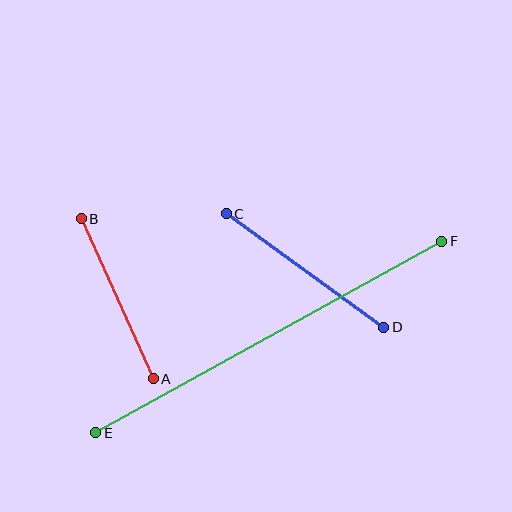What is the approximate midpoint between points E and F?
The midpoint is at approximately (269, 337) pixels.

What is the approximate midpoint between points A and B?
The midpoint is at approximately (117, 299) pixels.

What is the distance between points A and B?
The distance is approximately 176 pixels.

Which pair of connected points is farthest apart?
Points E and F are farthest apart.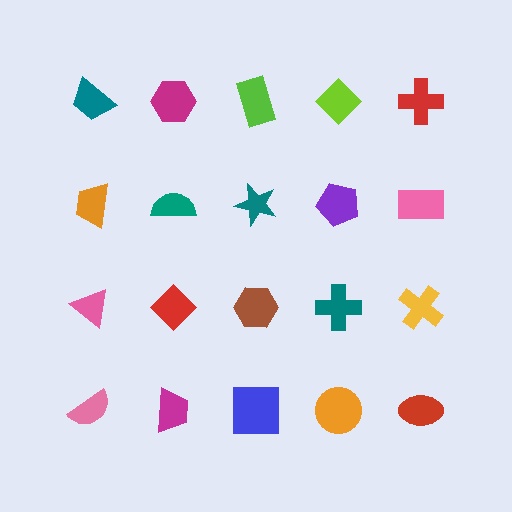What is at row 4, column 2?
A magenta trapezoid.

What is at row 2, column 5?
A pink rectangle.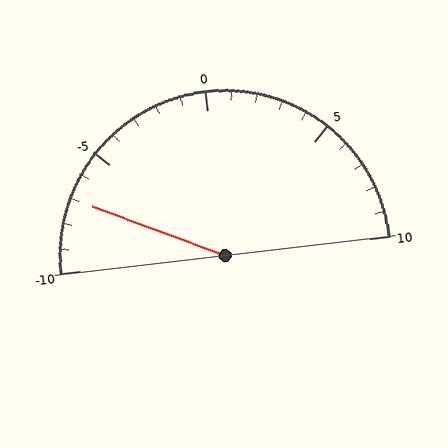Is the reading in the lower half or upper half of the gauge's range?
The reading is in the lower half of the range (-10 to 10).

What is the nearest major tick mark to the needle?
The nearest major tick mark is -5.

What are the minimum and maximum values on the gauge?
The gauge ranges from -10 to 10.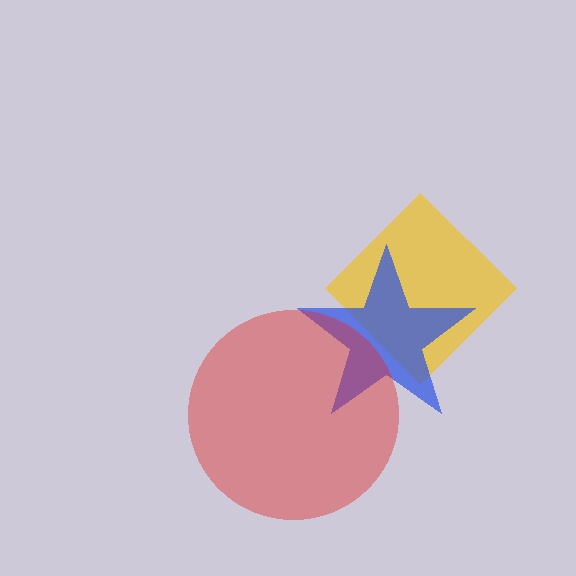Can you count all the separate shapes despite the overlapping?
Yes, there are 3 separate shapes.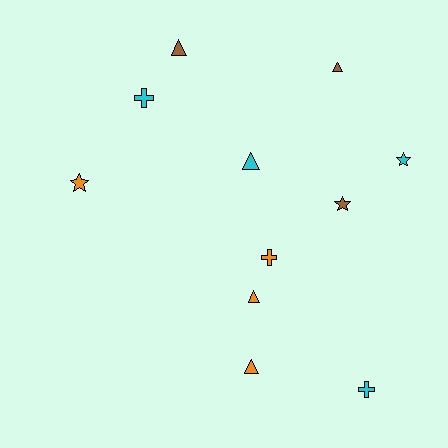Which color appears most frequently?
Orange, with 4 objects.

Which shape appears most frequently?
Triangle, with 5 objects.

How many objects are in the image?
There are 11 objects.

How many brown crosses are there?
There are no brown crosses.